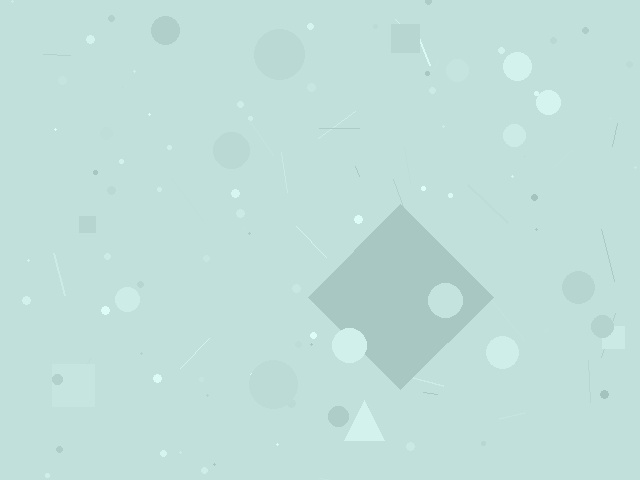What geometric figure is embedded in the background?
A diamond is embedded in the background.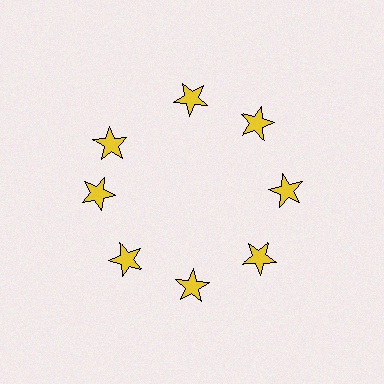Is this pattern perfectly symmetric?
No. The 8 yellow stars are arranged in a ring, but one element near the 10 o'clock position is rotated out of alignment along the ring, breaking the 8-fold rotational symmetry.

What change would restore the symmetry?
The symmetry would be restored by rotating it back into even spacing with its neighbors so that all 8 stars sit at equal angles and equal distance from the center.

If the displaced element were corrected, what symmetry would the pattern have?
It would have 8-fold rotational symmetry — the pattern would map onto itself every 45 degrees.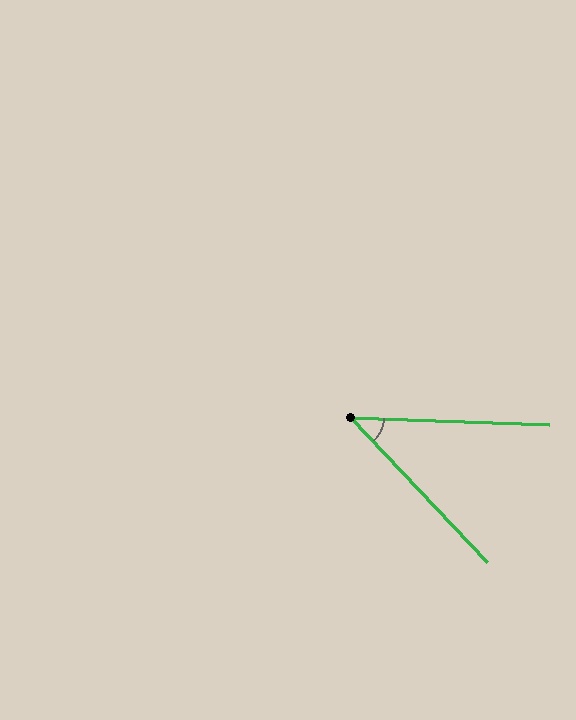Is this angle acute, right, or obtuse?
It is acute.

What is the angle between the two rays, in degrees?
Approximately 45 degrees.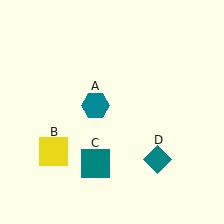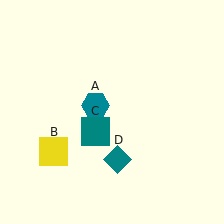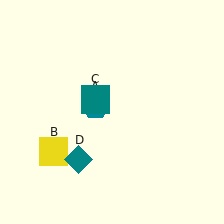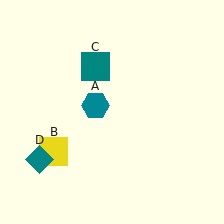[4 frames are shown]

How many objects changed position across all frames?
2 objects changed position: teal square (object C), teal diamond (object D).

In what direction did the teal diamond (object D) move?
The teal diamond (object D) moved left.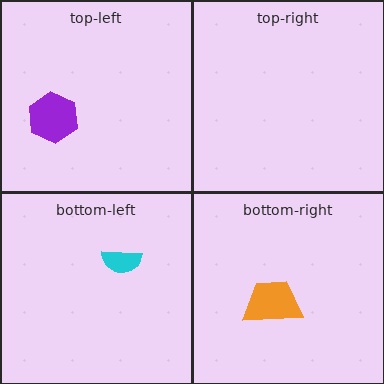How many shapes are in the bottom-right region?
1.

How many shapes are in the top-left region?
1.